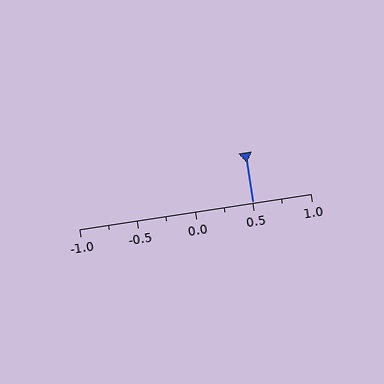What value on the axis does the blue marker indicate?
The marker indicates approximately 0.5.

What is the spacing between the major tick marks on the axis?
The major ticks are spaced 0.5 apart.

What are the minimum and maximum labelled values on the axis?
The axis runs from -1.0 to 1.0.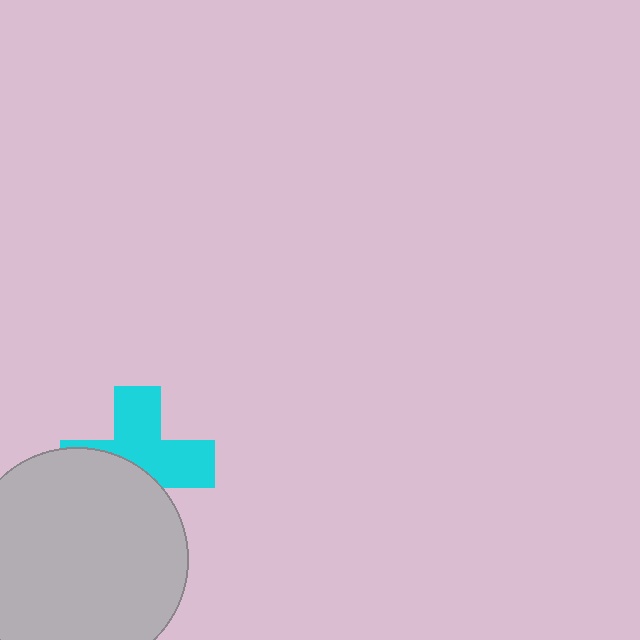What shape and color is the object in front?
The object in front is a light gray circle.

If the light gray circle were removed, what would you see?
You would see the complete cyan cross.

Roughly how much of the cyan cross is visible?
About half of it is visible (roughly 55%).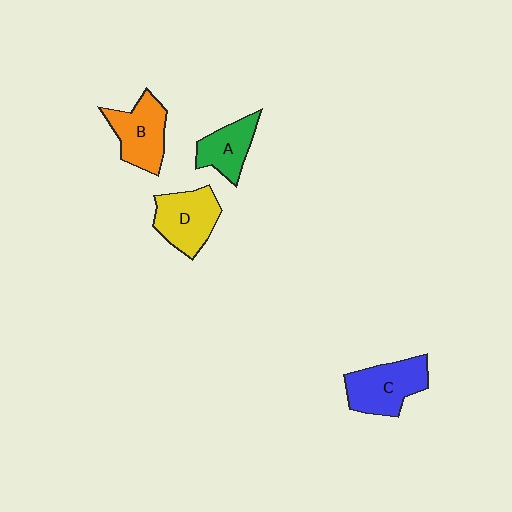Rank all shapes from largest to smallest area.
From largest to smallest: C (blue), D (yellow), B (orange), A (green).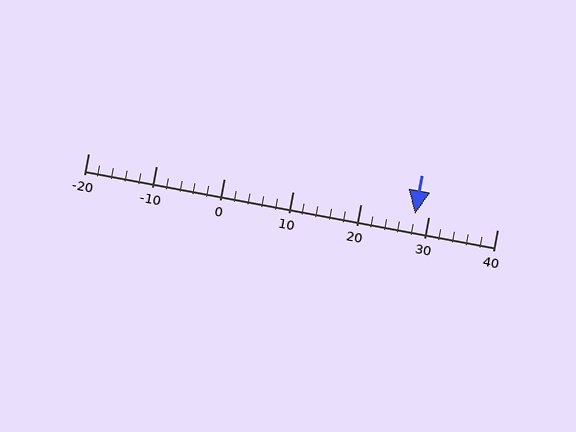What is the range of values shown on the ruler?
The ruler shows values from -20 to 40.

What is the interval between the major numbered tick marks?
The major tick marks are spaced 10 units apart.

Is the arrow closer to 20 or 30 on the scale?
The arrow is closer to 30.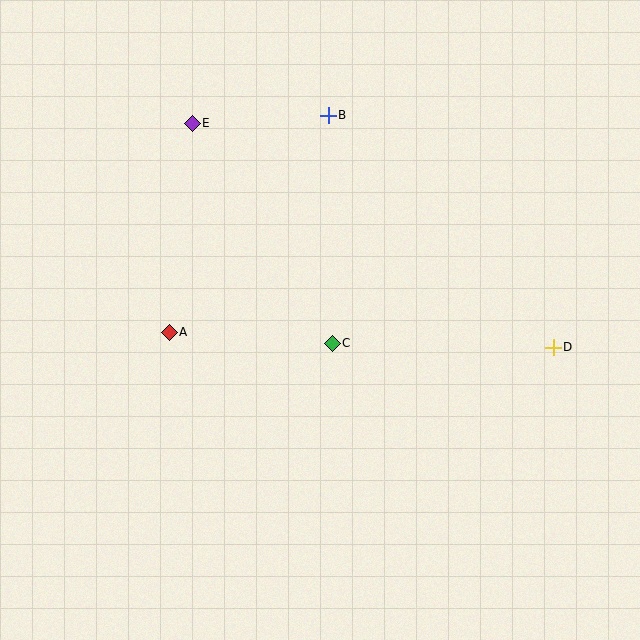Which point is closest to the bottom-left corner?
Point A is closest to the bottom-left corner.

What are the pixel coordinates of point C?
Point C is at (332, 343).